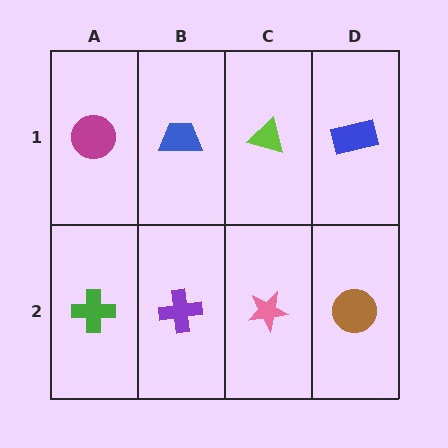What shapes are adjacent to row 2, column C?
A lime triangle (row 1, column C), a purple cross (row 2, column B), a brown circle (row 2, column D).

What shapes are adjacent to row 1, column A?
A green cross (row 2, column A), a blue trapezoid (row 1, column B).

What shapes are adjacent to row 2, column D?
A blue rectangle (row 1, column D), a pink star (row 2, column C).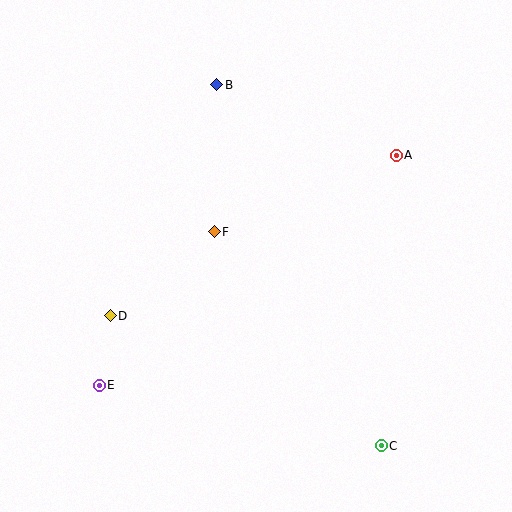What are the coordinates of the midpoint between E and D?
The midpoint between E and D is at (105, 350).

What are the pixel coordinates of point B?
Point B is at (217, 85).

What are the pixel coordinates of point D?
Point D is at (110, 316).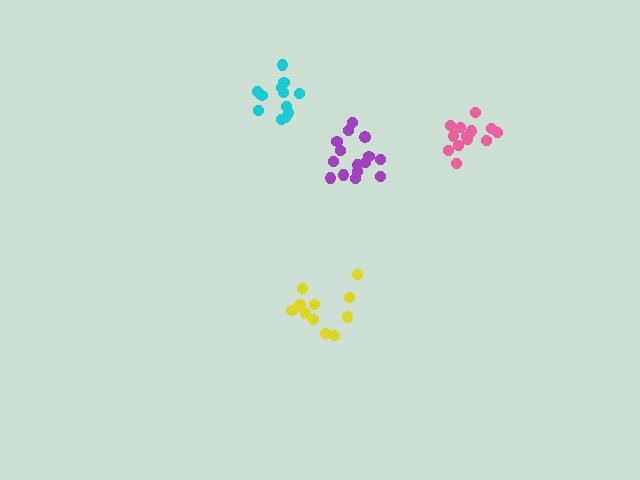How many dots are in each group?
Group 1: 12 dots, Group 2: 13 dots, Group 3: 12 dots, Group 4: 15 dots (52 total).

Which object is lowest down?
The yellow cluster is bottommost.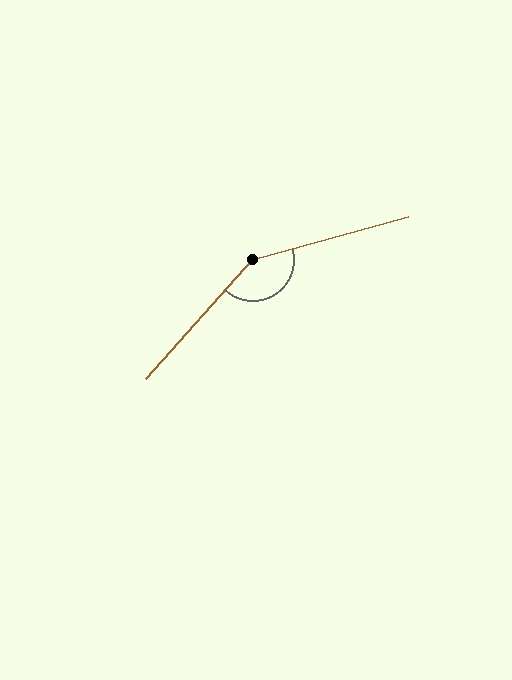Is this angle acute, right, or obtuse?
It is obtuse.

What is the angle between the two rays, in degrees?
Approximately 147 degrees.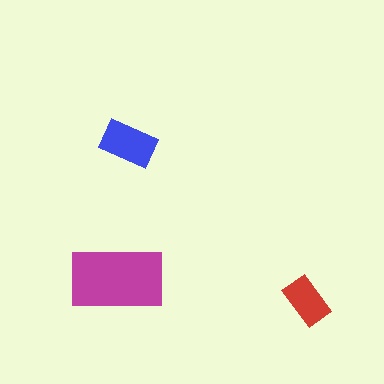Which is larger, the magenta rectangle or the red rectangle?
The magenta one.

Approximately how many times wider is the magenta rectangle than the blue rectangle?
About 1.5 times wider.